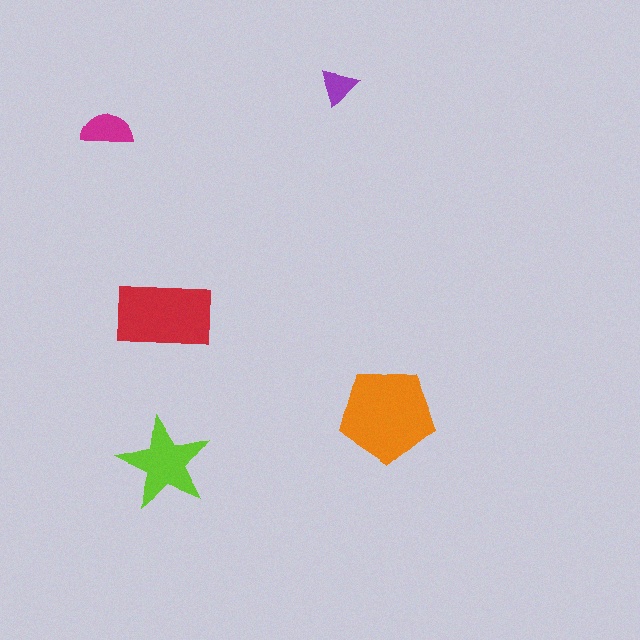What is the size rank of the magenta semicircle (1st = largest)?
4th.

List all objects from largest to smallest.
The orange pentagon, the red rectangle, the lime star, the magenta semicircle, the purple triangle.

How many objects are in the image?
There are 5 objects in the image.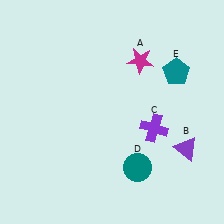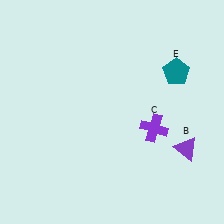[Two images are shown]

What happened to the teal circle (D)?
The teal circle (D) was removed in Image 2. It was in the bottom-right area of Image 1.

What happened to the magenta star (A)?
The magenta star (A) was removed in Image 2. It was in the top-right area of Image 1.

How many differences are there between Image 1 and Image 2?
There are 2 differences between the two images.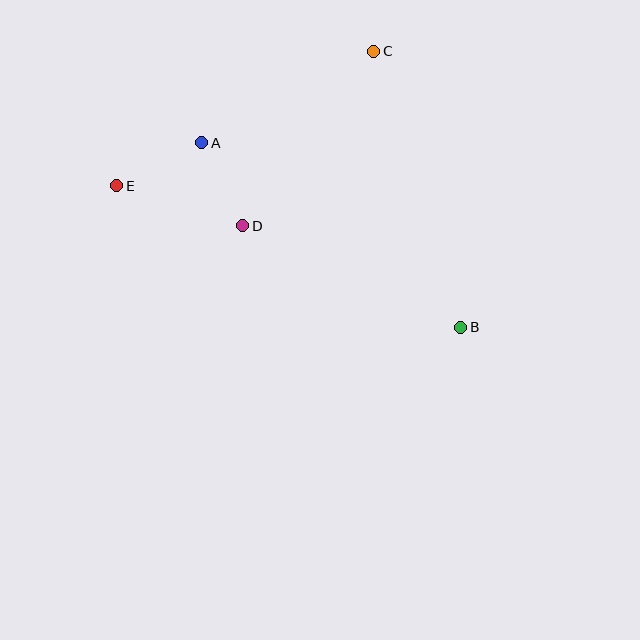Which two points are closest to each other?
Points A and D are closest to each other.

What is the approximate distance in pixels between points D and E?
The distance between D and E is approximately 132 pixels.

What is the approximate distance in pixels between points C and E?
The distance between C and E is approximately 290 pixels.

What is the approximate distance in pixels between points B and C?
The distance between B and C is approximately 289 pixels.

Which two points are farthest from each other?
Points B and E are farthest from each other.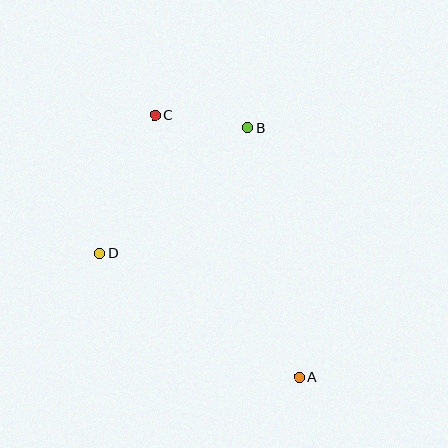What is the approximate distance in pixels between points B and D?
The distance between B and D is approximately 194 pixels.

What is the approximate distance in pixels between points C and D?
The distance between C and D is approximately 149 pixels.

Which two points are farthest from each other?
Points A and C are farthest from each other.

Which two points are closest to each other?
Points B and C are closest to each other.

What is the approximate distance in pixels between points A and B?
The distance between A and B is approximately 255 pixels.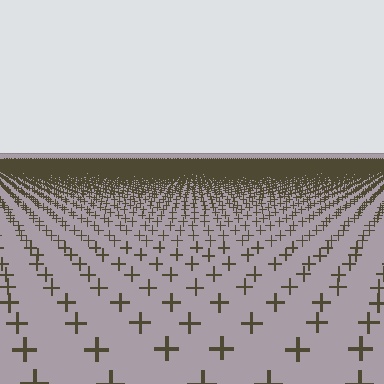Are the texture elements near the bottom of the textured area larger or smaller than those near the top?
Larger. Near the bottom, elements are closer to the viewer and appear at a bigger on-screen size.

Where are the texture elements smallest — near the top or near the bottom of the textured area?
Near the top.